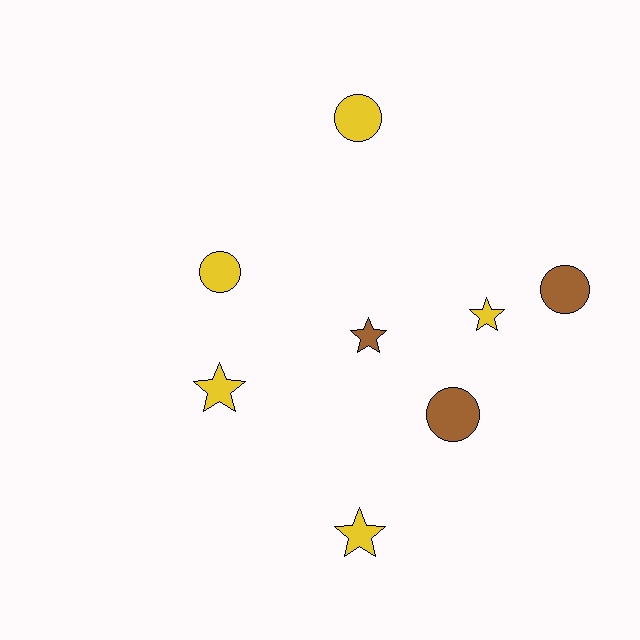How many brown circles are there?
There are 2 brown circles.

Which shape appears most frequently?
Star, with 4 objects.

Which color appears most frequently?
Yellow, with 5 objects.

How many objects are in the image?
There are 8 objects.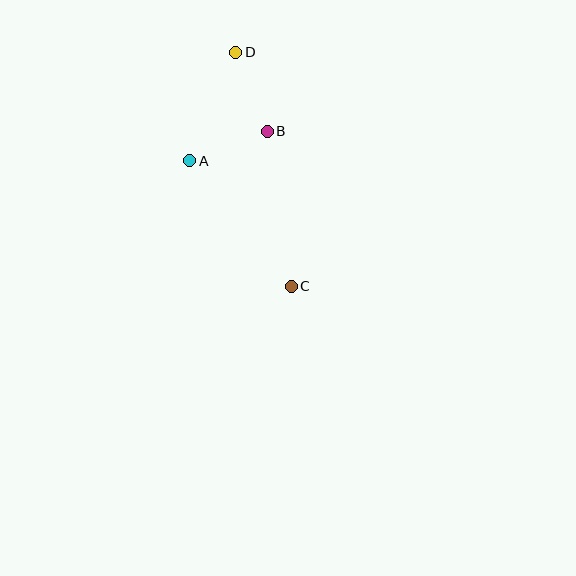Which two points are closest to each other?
Points A and B are closest to each other.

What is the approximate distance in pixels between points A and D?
The distance between A and D is approximately 118 pixels.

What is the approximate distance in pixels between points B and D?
The distance between B and D is approximately 85 pixels.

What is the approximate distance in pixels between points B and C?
The distance between B and C is approximately 157 pixels.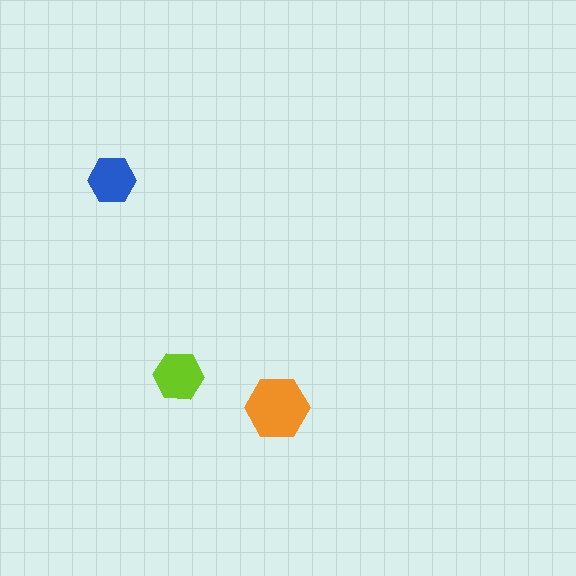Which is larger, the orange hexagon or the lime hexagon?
The orange one.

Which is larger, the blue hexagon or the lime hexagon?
The lime one.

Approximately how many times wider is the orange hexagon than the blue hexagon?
About 1.5 times wider.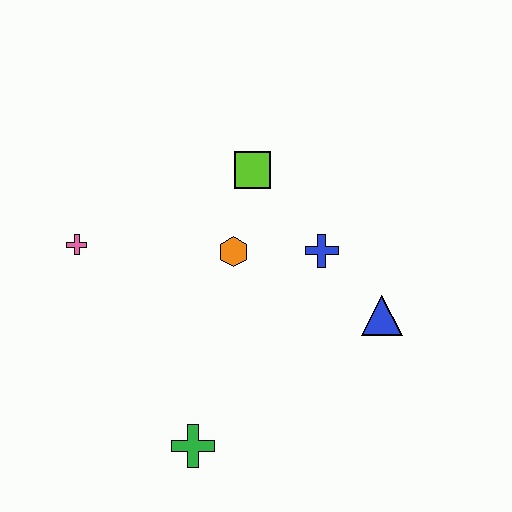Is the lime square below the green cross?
No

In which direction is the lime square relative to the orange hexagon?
The lime square is above the orange hexagon.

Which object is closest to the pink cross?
The orange hexagon is closest to the pink cross.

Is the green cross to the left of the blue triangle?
Yes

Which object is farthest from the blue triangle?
The pink cross is farthest from the blue triangle.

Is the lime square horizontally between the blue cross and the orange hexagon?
Yes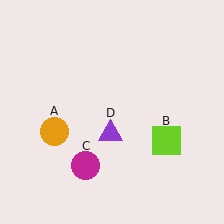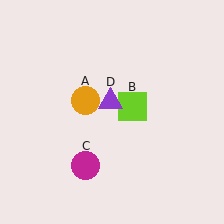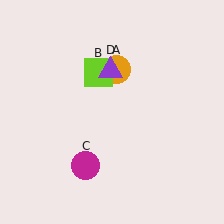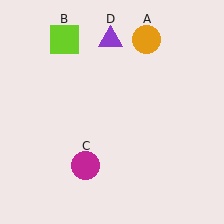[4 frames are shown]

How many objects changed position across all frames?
3 objects changed position: orange circle (object A), lime square (object B), purple triangle (object D).